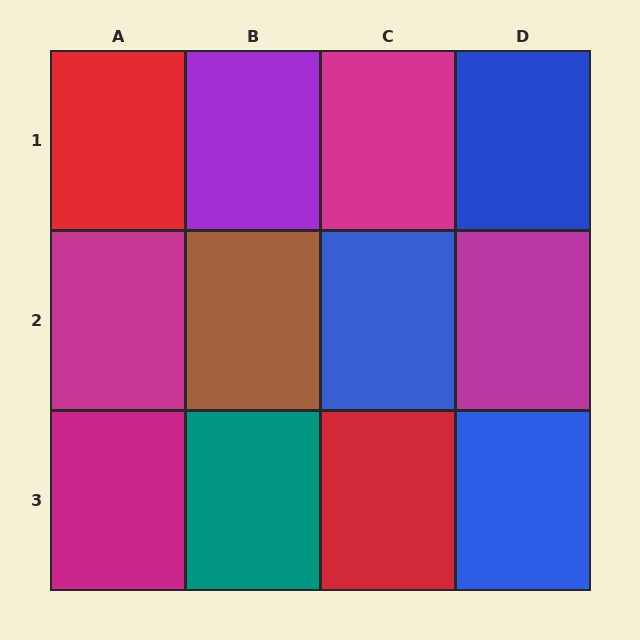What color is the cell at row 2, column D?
Magenta.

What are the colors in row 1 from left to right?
Red, purple, magenta, blue.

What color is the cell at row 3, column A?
Magenta.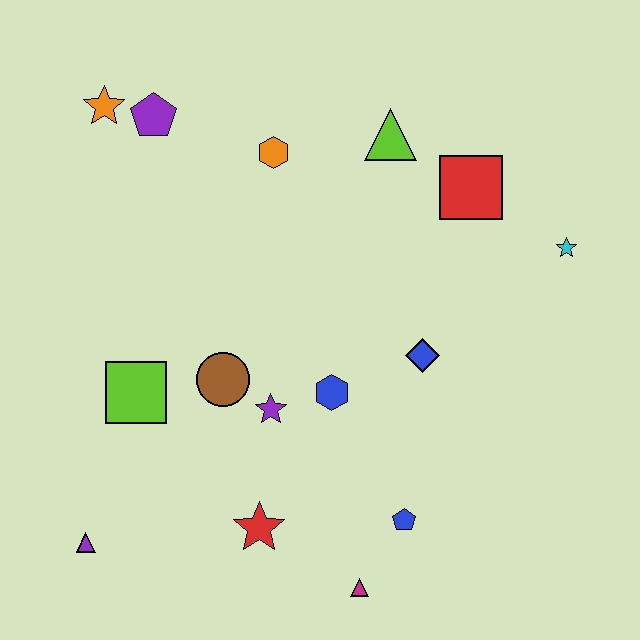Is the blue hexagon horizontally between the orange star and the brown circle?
No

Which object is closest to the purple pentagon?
The orange star is closest to the purple pentagon.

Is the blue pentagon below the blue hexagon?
Yes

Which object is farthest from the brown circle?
The cyan star is farthest from the brown circle.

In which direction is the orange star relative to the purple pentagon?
The orange star is to the left of the purple pentagon.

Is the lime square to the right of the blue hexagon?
No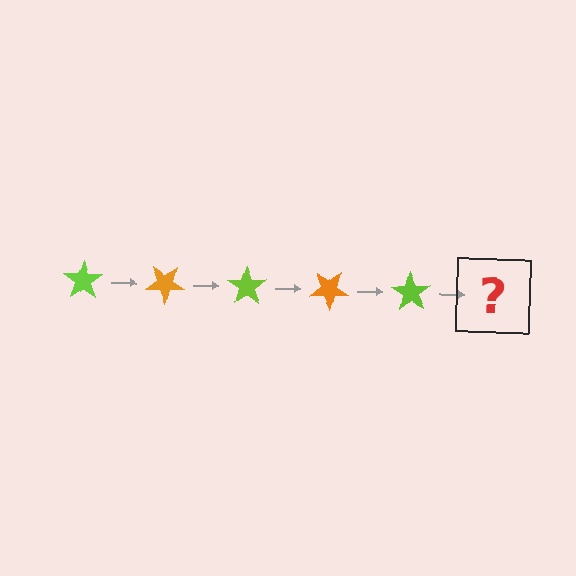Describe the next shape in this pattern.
It should be an orange star, rotated 175 degrees from the start.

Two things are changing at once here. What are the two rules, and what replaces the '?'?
The two rules are that it rotates 35 degrees each step and the color cycles through lime and orange. The '?' should be an orange star, rotated 175 degrees from the start.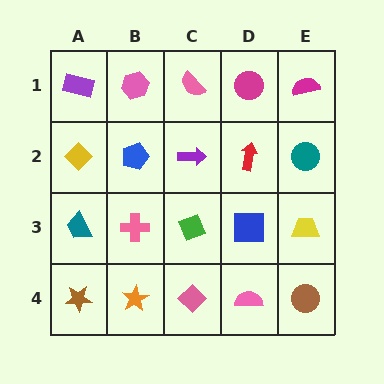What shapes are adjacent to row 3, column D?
A red arrow (row 2, column D), a pink semicircle (row 4, column D), a green diamond (row 3, column C), a yellow trapezoid (row 3, column E).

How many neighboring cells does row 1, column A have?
2.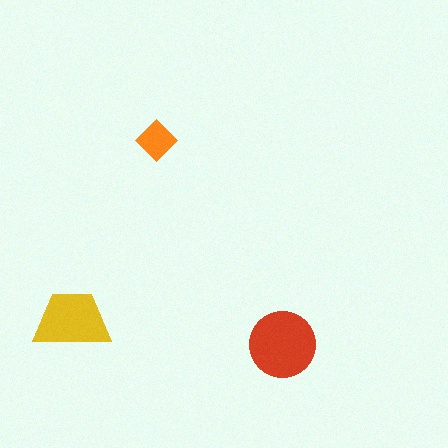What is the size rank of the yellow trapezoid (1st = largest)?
2nd.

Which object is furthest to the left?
The yellow trapezoid is leftmost.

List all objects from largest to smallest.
The red circle, the yellow trapezoid, the orange diamond.